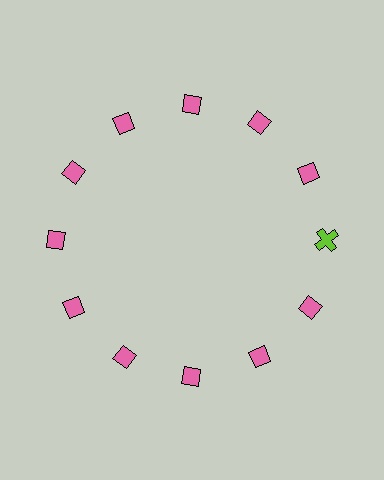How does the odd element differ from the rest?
It differs in both color (lime instead of pink) and shape (cross instead of diamond).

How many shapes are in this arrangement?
There are 12 shapes arranged in a ring pattern.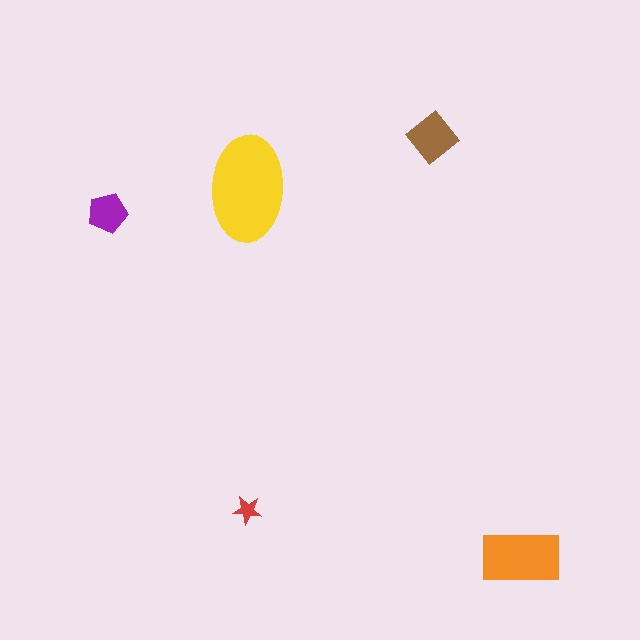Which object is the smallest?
The red star.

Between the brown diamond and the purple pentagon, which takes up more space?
The brown diamond.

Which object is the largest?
The yellow ellipse.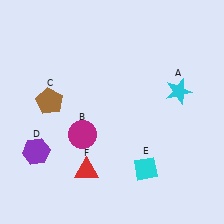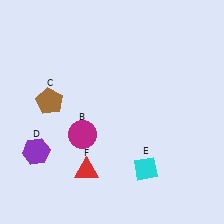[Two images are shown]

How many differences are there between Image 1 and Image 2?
There is 1 difference between the two images.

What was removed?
The cyan star (A) was removed in Image 2.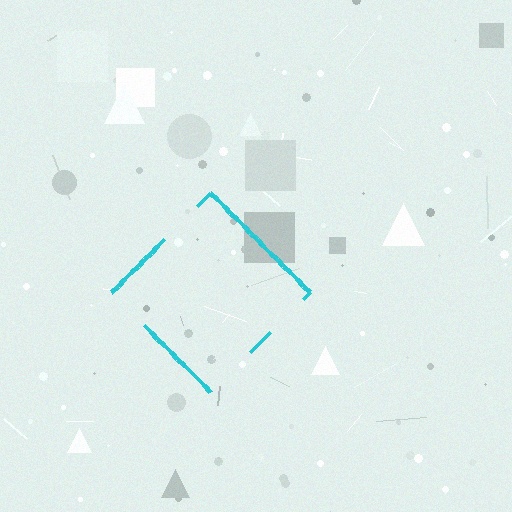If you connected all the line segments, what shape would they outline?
They would outline a diamond.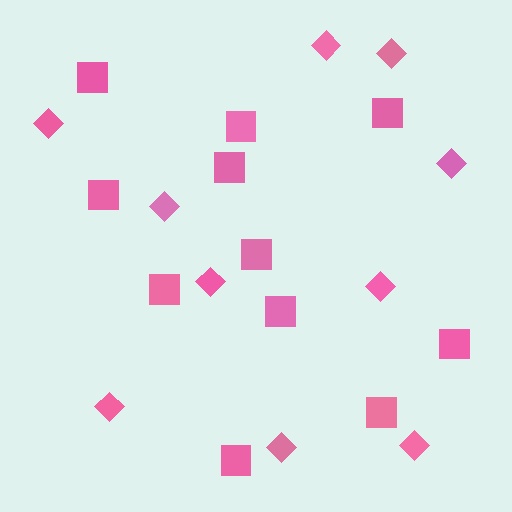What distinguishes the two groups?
There are 2 groups: one group of diamonds (10) and one group of squares (11).